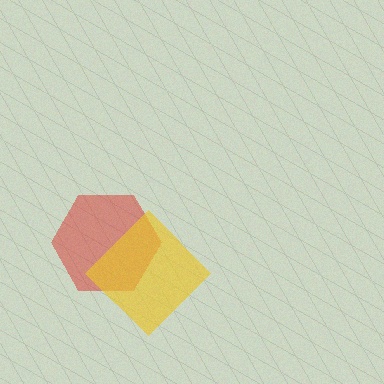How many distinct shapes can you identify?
There are 2 distinct shapes: a red hexagon, a yellow diamond.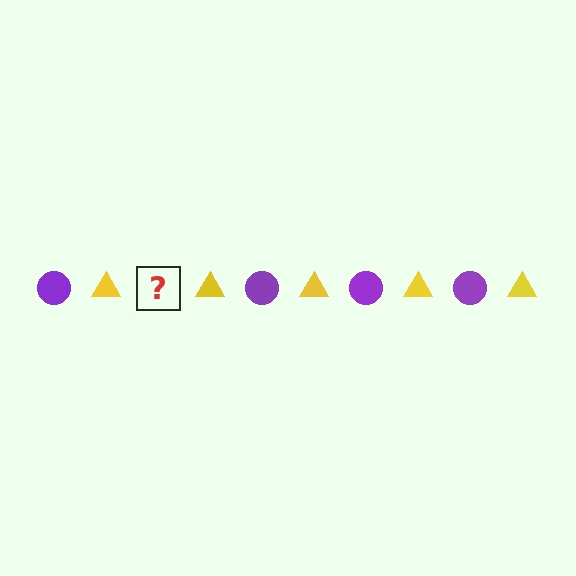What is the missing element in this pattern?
The missing element is a purple circle.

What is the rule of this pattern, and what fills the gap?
The rule is that the pattern alternates between purple circle and yellow triangle. The gap should be filled with a purple circle.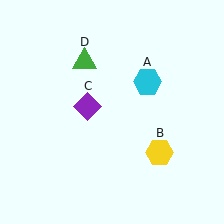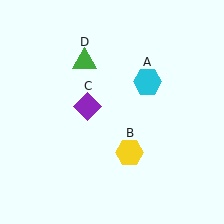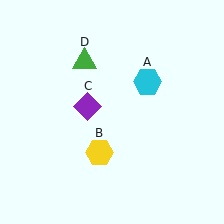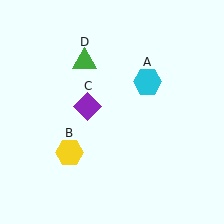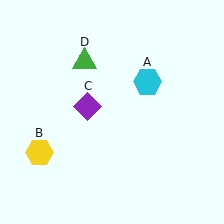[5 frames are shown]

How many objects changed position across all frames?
1 object changed position: yellow hexagon (object B).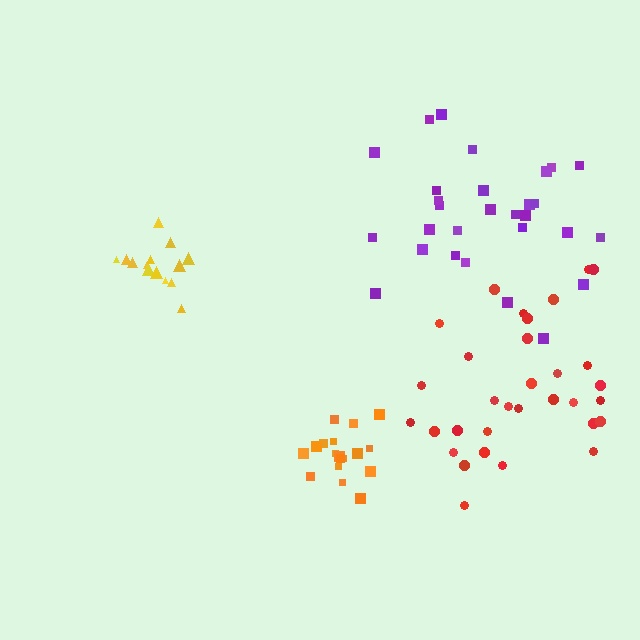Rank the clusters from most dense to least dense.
orange, yellow, red, purple.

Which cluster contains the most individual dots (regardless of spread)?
Red (32).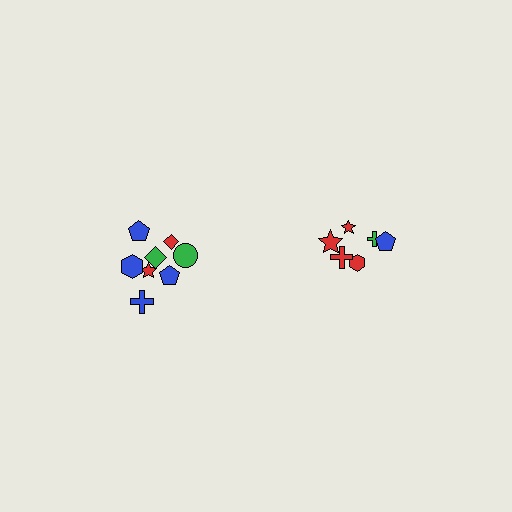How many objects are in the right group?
There are 6 objects.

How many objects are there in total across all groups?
There are 14 objects.